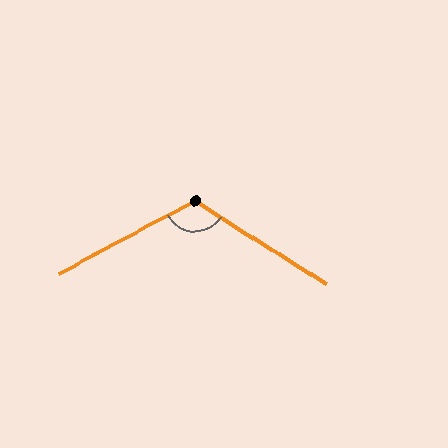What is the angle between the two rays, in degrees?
Approximately 120 degrees.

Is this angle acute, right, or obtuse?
It is obtuse.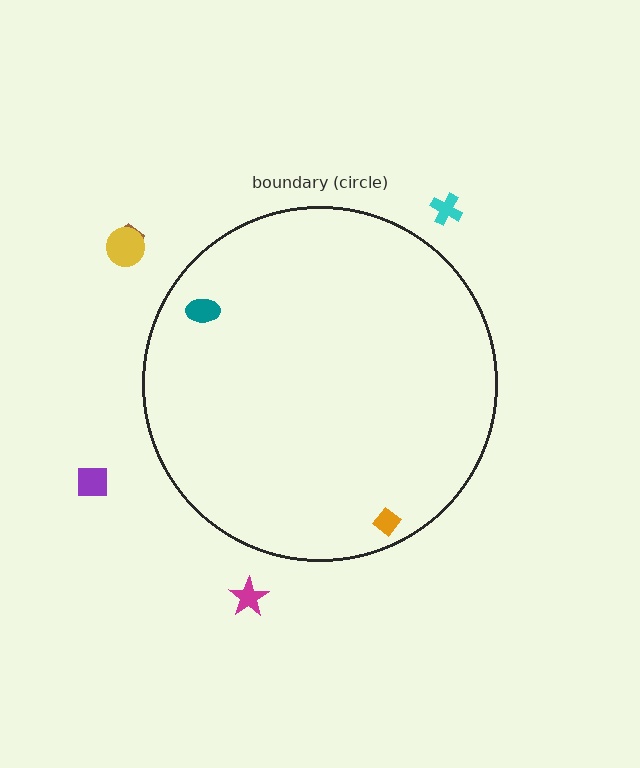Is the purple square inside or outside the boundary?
Outside.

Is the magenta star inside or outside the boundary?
Outside.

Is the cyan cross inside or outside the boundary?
Outside.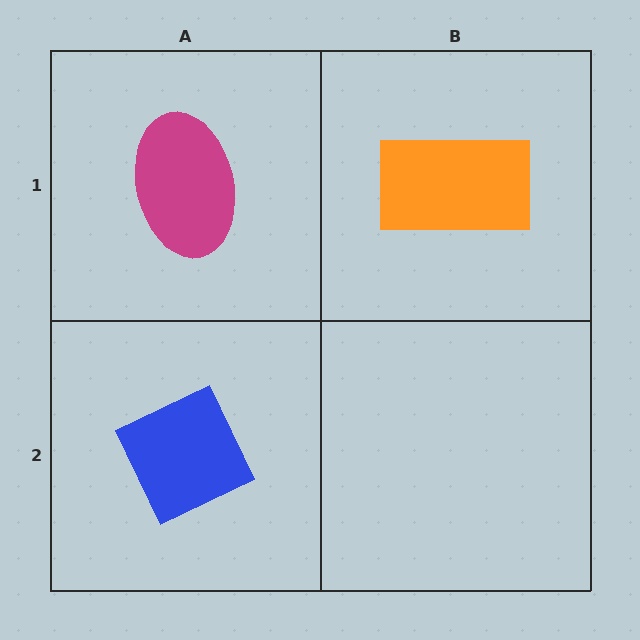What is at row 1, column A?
A magenta ellipse.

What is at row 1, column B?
An orange rectangle.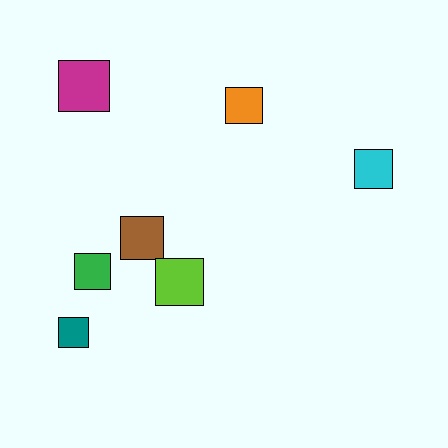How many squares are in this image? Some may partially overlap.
There are 7 squares.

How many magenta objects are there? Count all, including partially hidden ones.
There is 1 magenta object.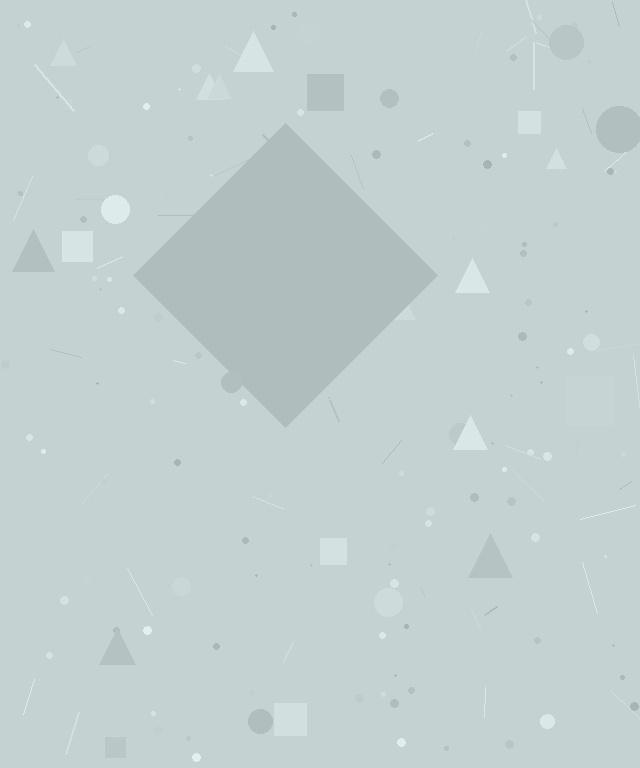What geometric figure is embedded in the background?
A diamond is embedded in the background.